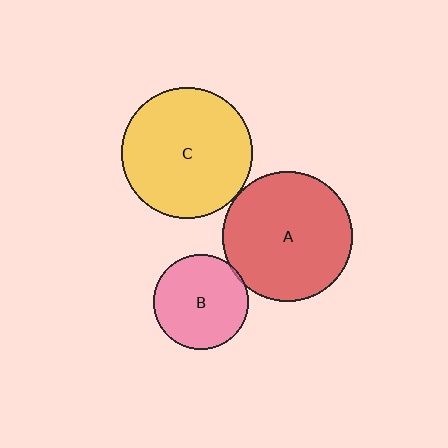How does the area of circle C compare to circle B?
Approximately 1.9 times.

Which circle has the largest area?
Circle C (yellow).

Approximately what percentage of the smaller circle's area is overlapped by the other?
Approximately 5%.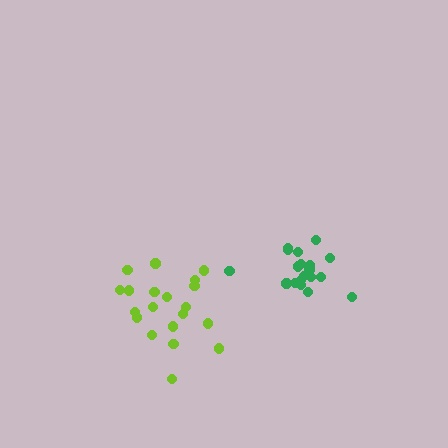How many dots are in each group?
Group 1: 20 dots, Group 2: 20 dots (40 total).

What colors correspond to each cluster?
The clusters are colored: lime, green.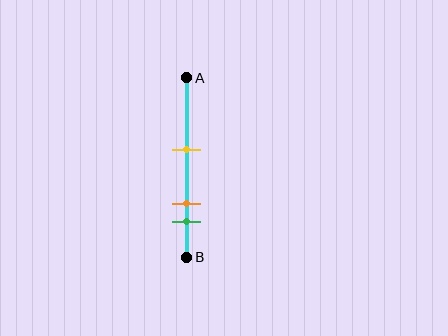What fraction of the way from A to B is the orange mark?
The orange mark is approximately 70% (0.7) of the way from A to B.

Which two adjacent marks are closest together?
The orange and green marks are the closest adjacent pair.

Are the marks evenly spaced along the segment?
No, the marks are not evenly spaced.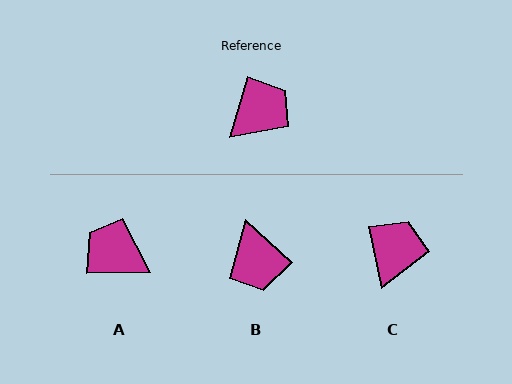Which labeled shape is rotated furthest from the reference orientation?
B, about 116 degrees away.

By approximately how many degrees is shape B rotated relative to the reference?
Approximately 116 degrees clockwise.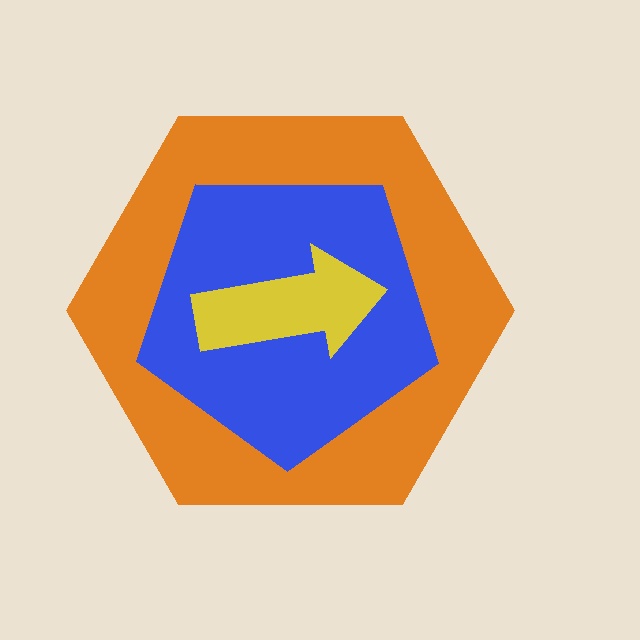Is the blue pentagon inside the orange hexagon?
Yes.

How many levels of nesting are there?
3.